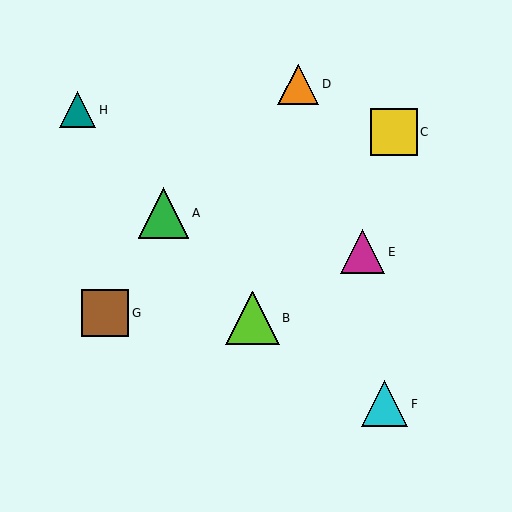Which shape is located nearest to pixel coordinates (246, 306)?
The lime triangle (labeled B) at (252, 318) is nearest to that location.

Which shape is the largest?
The lime triangle (labeled B) is the largest.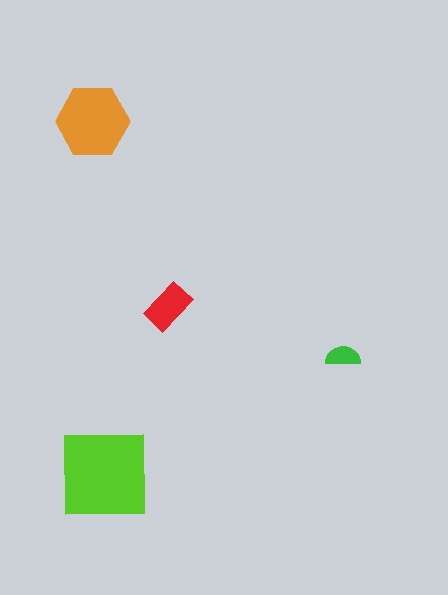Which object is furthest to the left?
The orange hexagon is leftmost.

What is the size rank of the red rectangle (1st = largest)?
3rd.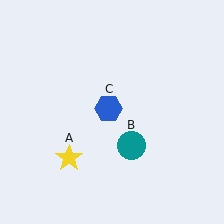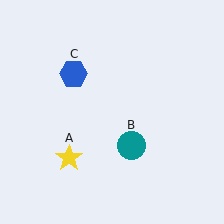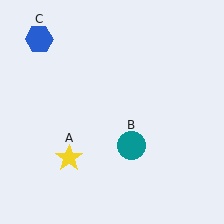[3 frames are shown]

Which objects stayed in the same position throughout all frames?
Yellow star (object A) and teal circle (object B) remained stationary.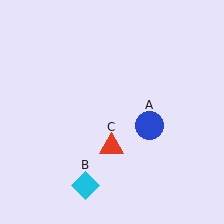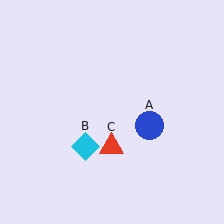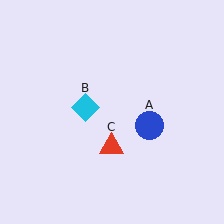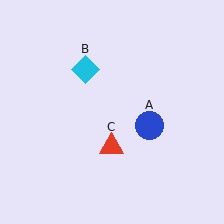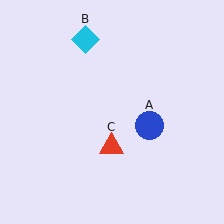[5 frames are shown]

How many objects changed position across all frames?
1 object changed position: cyan diamond (object B).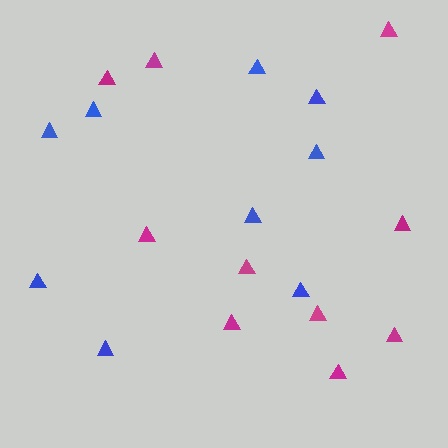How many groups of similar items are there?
There are 2 groups: one group of magenta triangles (10) and one group of blue triangles (9).